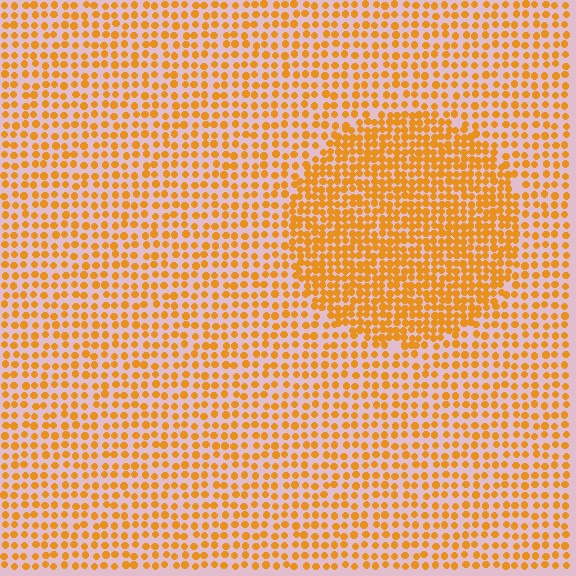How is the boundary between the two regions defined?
The boundary is defined by a change in element density (approximately 1.8x ratio). All elements are the same color, size, and shape.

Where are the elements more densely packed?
The elements are more densely packed inside the circle boundary.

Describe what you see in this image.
The image contains small orange elements arranged at two different densities. A circle-shaped region is visible where the elements are more densely packed than the surrounding area.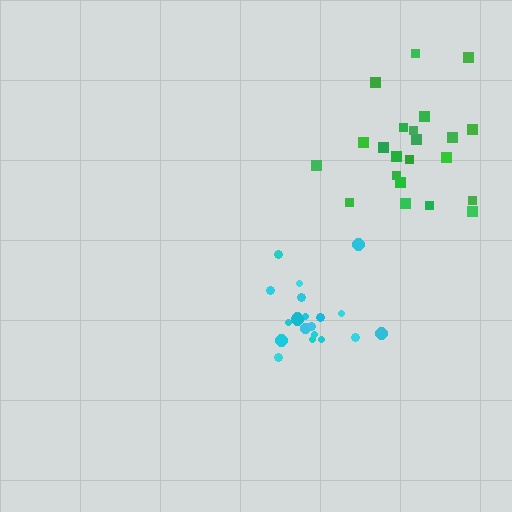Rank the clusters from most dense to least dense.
cyan, green.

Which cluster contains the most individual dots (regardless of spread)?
Green (22).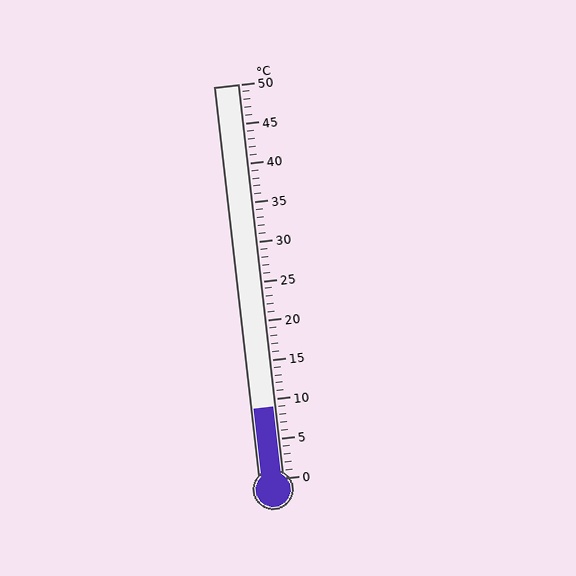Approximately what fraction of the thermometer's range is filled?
The thermometer is filled to approximately 20% of its range.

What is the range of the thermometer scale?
The thermometer scale ranges from 0°C to 50°C.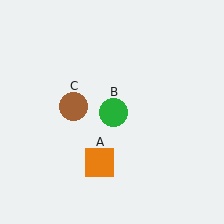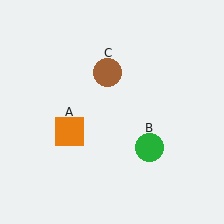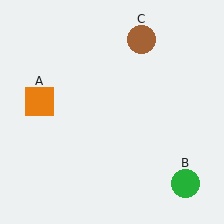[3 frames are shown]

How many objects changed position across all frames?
3 objects changed position: orange square (object A), green circle (object B), brown circle (object C).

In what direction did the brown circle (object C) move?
The brown circle (object C) moved up and to the right.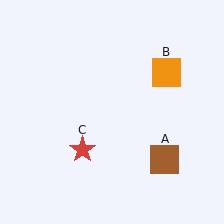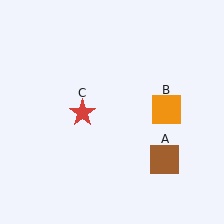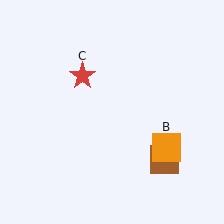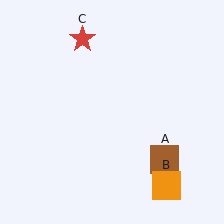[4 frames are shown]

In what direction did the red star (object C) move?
The red star (object C) moved up.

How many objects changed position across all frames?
2 objects changed position: orange square (object B), red star (object C).